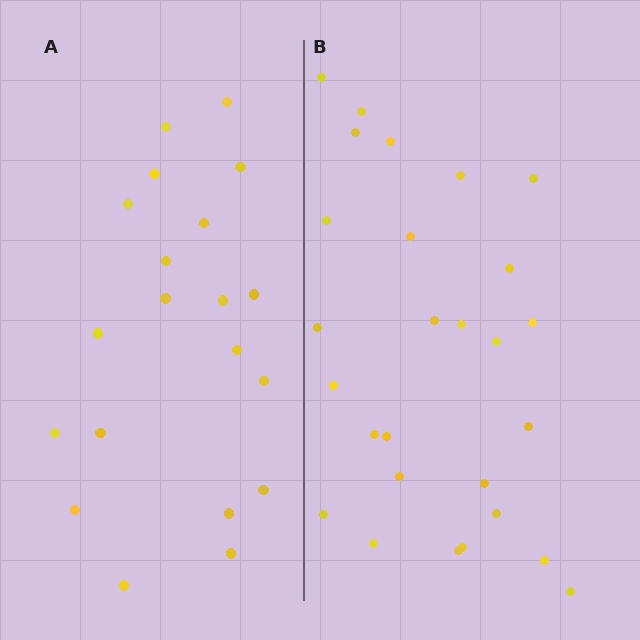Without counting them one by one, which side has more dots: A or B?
Region B (the right region) has more dots.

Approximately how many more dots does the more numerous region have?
Region B has roughly 8 or so more dots than region A.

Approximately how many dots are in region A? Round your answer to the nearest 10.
About 20 dots.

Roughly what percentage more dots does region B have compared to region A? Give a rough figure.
About 35% more.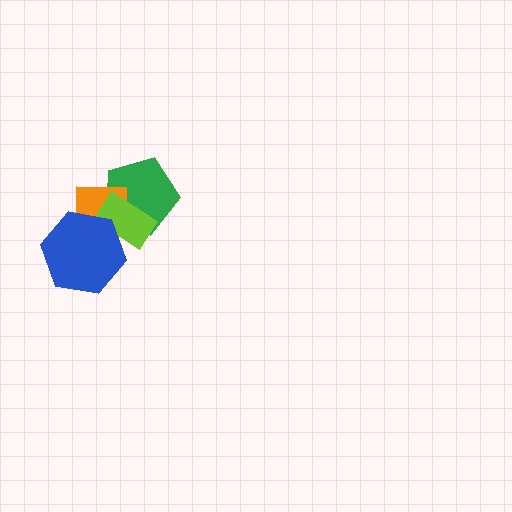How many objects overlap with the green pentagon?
2 objects overlap with the green pentagon.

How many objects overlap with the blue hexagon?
2 objects overlap with the blue hexagon.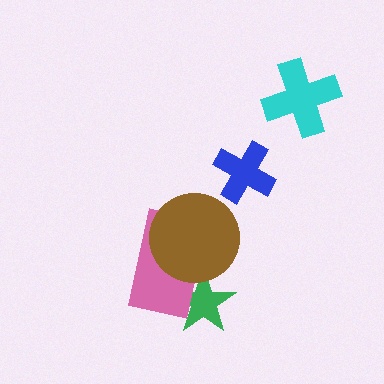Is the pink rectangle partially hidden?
Yes, it is partially covered by another shape.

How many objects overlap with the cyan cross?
0 objects overlap with the cyan cross.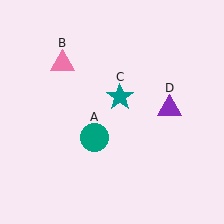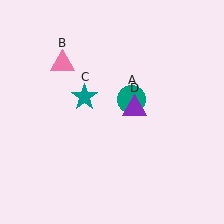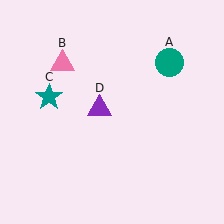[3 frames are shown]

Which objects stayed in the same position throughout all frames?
Pink triangle (object B) remained stationary.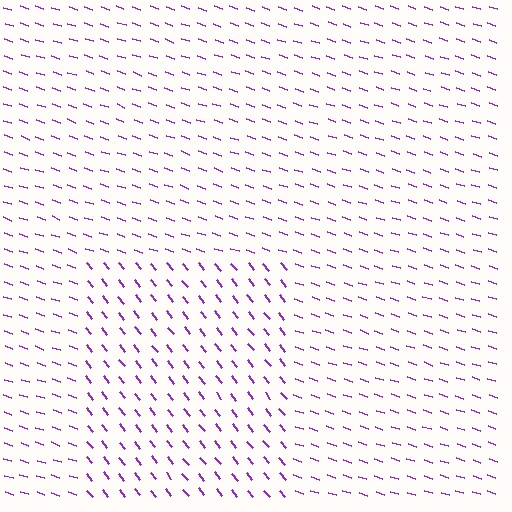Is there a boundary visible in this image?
Yes, there is a texture boundary formed by a change in line orientation.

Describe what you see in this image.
The image is filled with small purple line segments. A rectangle region in the image has lines oriented differently from the surrounding lines, creating a visible texture boundary.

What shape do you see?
I see a rectangle.